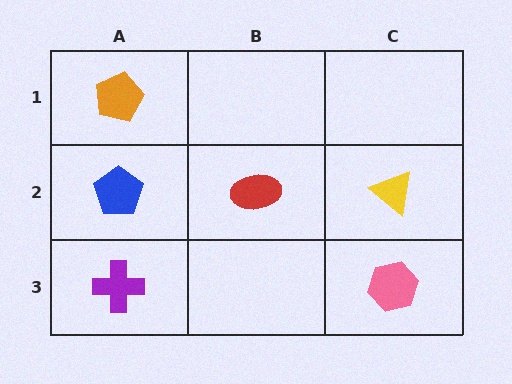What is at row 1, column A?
An orange pentagon.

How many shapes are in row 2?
3 shapes.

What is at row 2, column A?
A blue pentagon.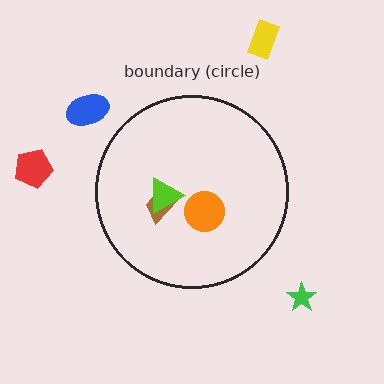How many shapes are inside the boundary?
3 inside, 4 outside.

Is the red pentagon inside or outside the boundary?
Outside.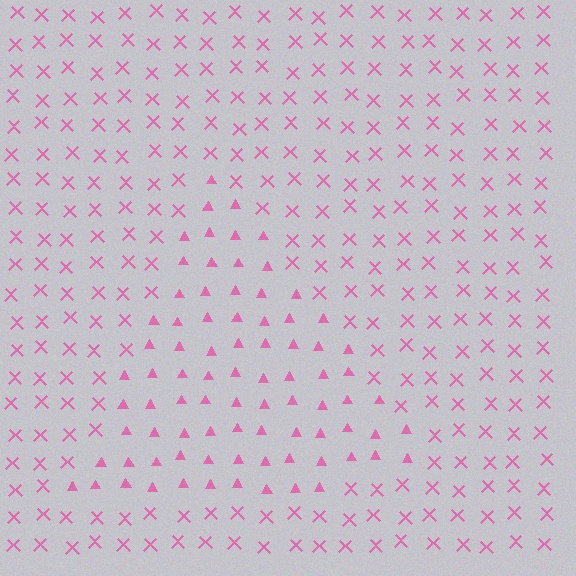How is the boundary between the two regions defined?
The boundary is defined by a change in element shape: triangles inside vs. X marks outside. All elements share the same color and spacing.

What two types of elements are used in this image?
The image uses triangles inside the triangle region and X marks outside it.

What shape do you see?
I see a triangle.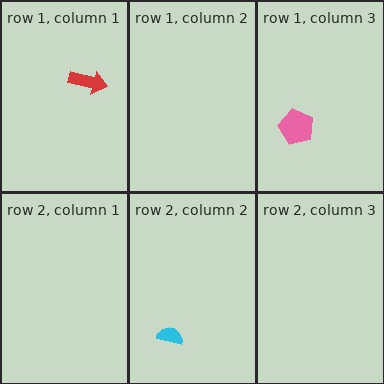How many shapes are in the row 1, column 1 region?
1.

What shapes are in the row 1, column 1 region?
The red arrow.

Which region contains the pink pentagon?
The row 1, column 3 region.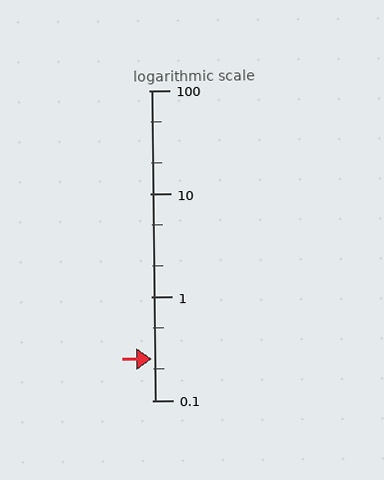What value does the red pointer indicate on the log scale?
The pointer indicates approximately 0.25.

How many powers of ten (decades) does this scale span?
The scale spans 3 decades, from 0.1 to 100.